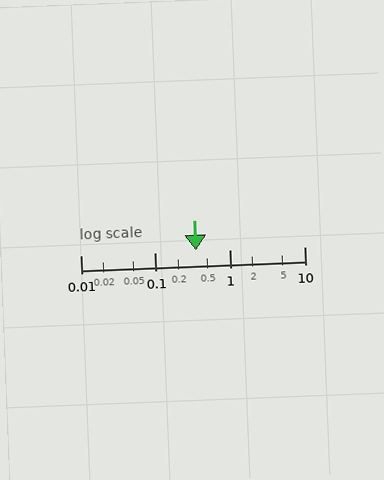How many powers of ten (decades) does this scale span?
The scale spans 3 decades, from 0.01 to 10.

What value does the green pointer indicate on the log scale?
The pointer indicates approximately 0.35.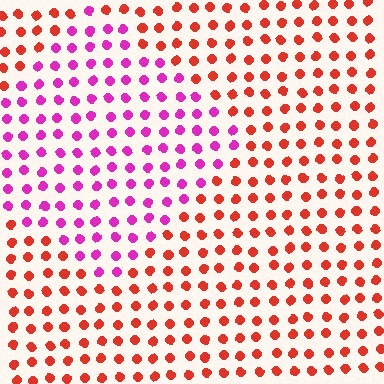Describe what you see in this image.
The image is filled with small red elements in a uniform arrangement. A diamond-shaped region is visible where the elements are tinted to a slightly different hue, forming a subtle color boundary.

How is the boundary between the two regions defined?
The boundary is defined purely by a slight shift in hue (about 54 degrees). Spacing, size, and orientation are identical on both sides.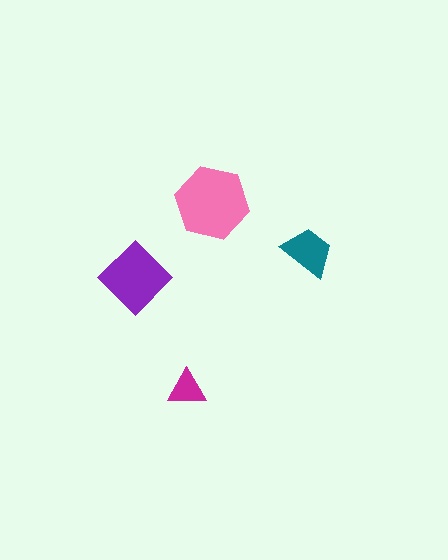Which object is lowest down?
The magenta triangle is bottommost.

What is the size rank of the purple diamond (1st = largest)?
2nd.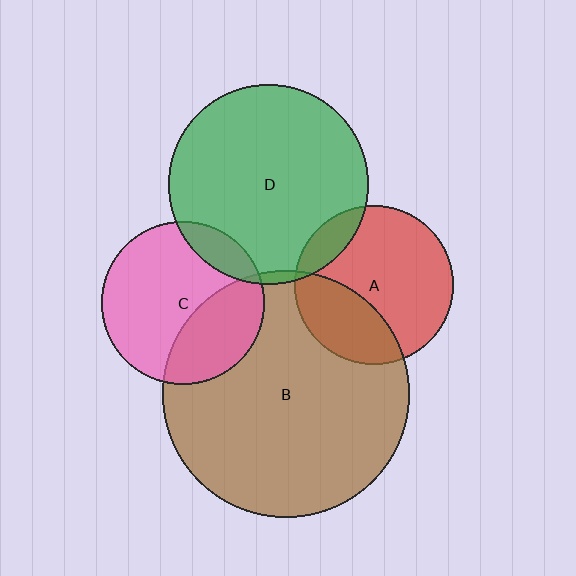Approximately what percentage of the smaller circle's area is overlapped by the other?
Approximately 30%.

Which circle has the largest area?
Circle B (brown).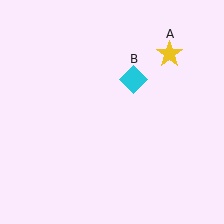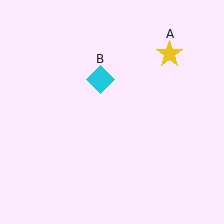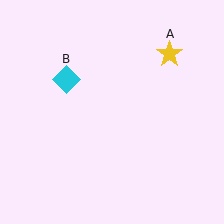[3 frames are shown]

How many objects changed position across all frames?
1 object changed position: cyan diamond (object B).